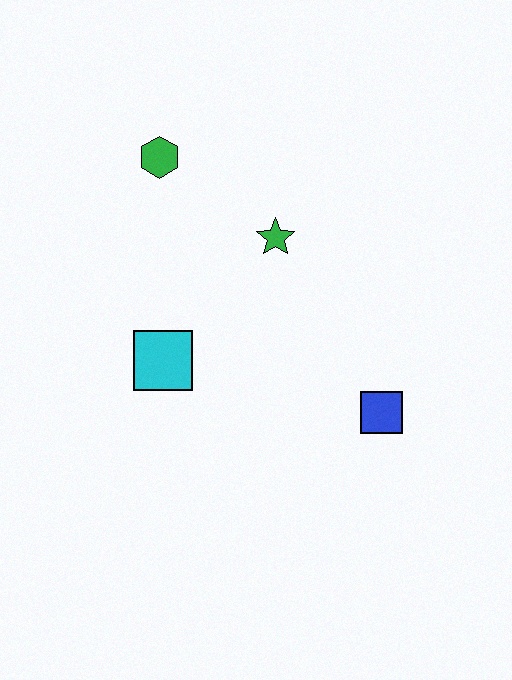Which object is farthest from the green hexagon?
The blue square is farthest from the green hexagon.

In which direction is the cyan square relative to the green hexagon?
The cyan square is below the green hexagon.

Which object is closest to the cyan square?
The green star is closest to the cyan square.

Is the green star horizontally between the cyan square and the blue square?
Yes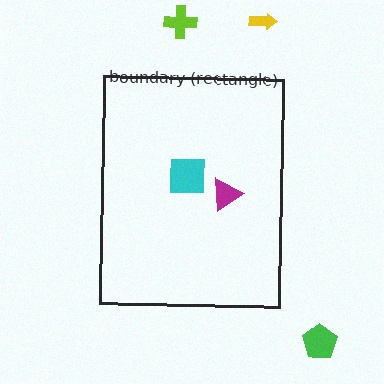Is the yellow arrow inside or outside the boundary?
Outside.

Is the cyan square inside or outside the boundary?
Inside.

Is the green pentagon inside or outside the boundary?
Outside.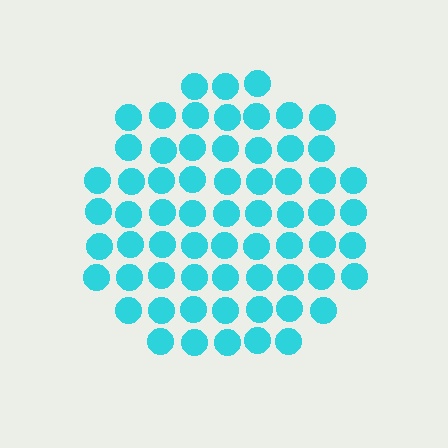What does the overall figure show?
The overall figure shows a circle.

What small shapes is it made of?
It is made of small circles.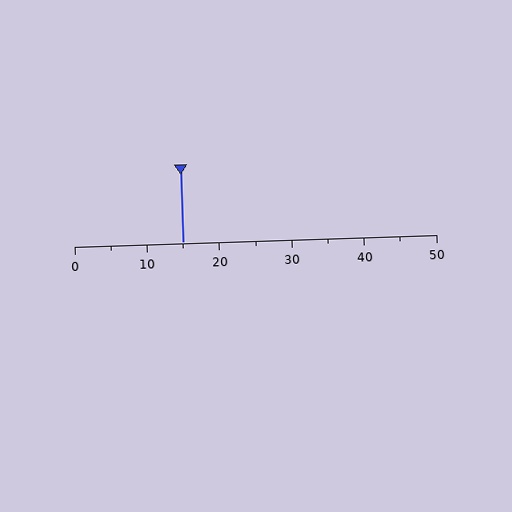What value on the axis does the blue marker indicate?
The marker indicates approximately 15.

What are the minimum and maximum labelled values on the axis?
The axis runs from 0 to 50.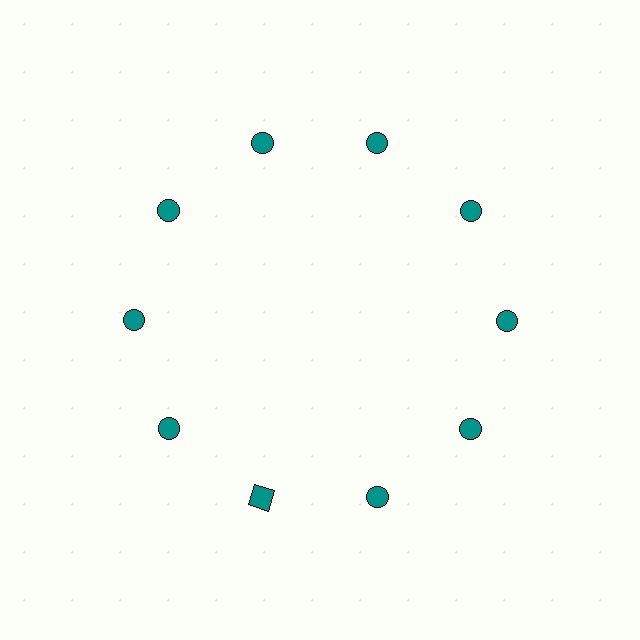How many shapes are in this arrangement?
There are 10 shapes arranged in a ring pattern.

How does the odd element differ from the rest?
It has a different shape: square instead of circle.